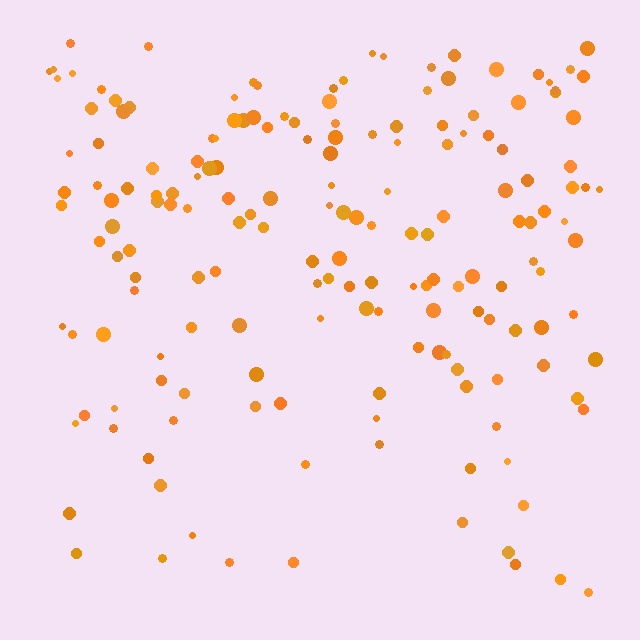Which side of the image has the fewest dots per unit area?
The bottom.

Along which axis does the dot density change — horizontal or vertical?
Vertical.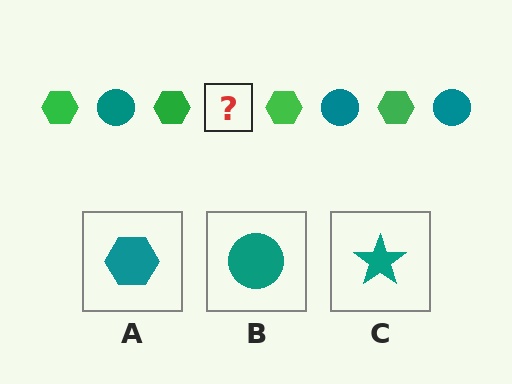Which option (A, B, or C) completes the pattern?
B.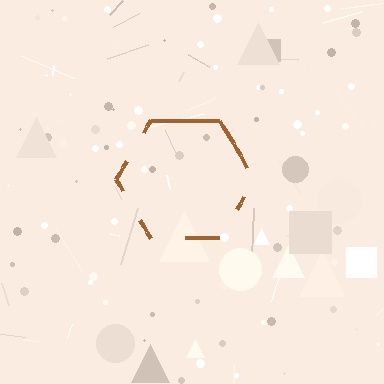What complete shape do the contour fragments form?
The contour fragments form a hexagon.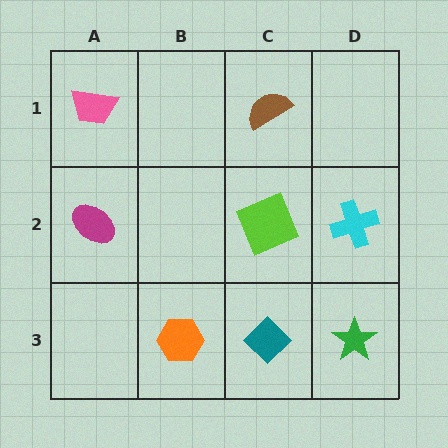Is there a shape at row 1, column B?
No, that cell is empty.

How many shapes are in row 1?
2 shapes.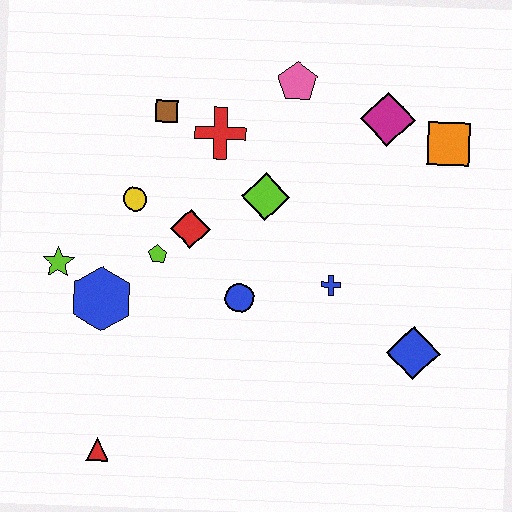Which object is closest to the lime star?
The blue hexagon is closest to the lime star.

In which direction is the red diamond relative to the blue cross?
The red diamond is to the left of the blue cross.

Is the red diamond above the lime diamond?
No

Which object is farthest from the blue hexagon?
The orange square is farthest from the blue hexagon.